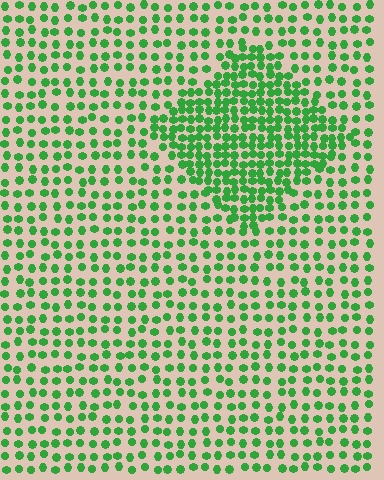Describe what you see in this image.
The image contains small green elements arranged at two different densities. A diamond-shaped region is visible where the elements are more densely packed than the surrounding area.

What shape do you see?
I see a diamond.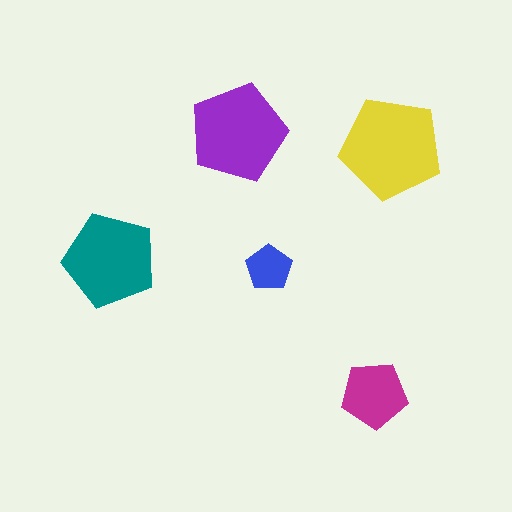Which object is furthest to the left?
The teal pentagon is leftmost.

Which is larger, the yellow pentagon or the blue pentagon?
The yellow one.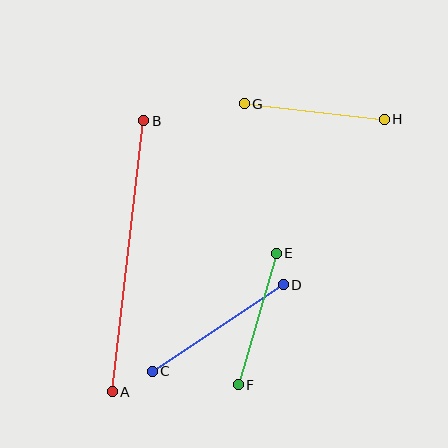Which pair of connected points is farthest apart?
Points A and B are farthest apart.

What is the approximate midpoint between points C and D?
The midpoint is at approximately (218, 328) pixels.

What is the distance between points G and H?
The distance is approximately 141 pixels.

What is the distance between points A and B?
The distance is approximately 273 pixels.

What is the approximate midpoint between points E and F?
The midpoint is at approximately (257, 319) pixels.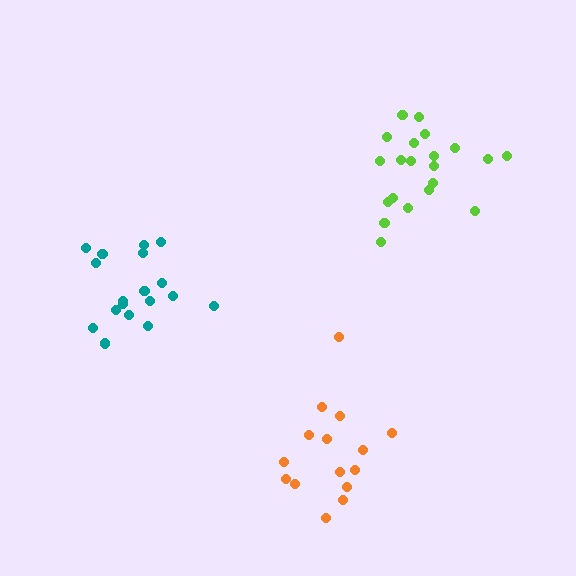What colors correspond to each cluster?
The clusters are colored: lime, orange, teal.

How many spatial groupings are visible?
There are 3 spatial groupings.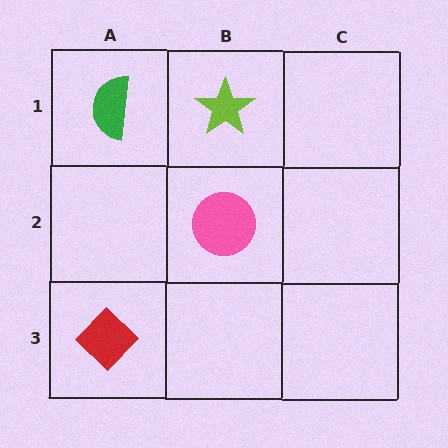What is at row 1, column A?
A green semicircle.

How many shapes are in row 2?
1 shape.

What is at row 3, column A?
A red diamond.